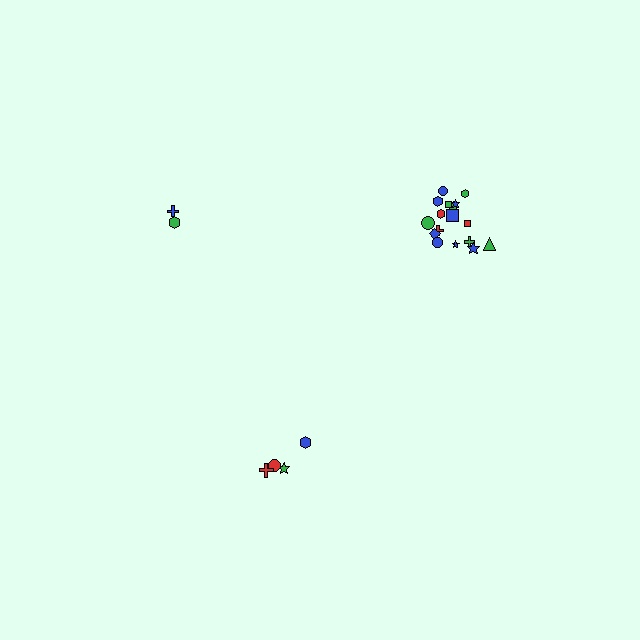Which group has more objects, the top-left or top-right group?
The top-right group.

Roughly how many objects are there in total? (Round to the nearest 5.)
Roughly 25 objects in total.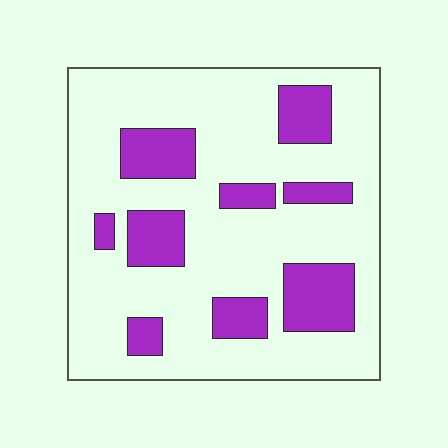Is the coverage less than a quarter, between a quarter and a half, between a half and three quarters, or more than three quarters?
Less than a quarter.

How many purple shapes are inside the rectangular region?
9.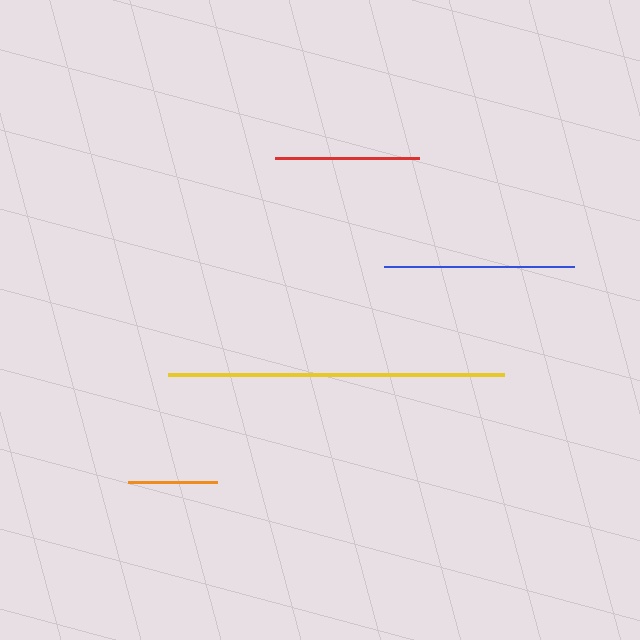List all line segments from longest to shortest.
From longest to shortest: yellow, blue, red, orange.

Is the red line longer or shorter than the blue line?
The blue line is longer than the red line.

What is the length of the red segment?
The red segment is approximately 144 pixels long.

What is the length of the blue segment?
The blue segment is approximately 190 pixels long.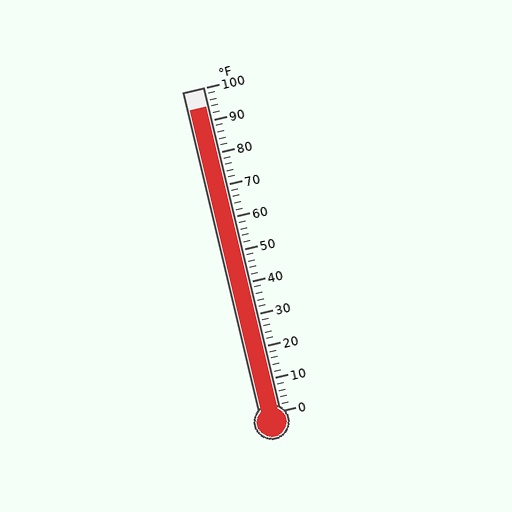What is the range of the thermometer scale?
The thermometer scale ranges from 0°F to 100°F.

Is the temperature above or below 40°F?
The temperature is above 40°F.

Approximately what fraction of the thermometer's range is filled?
The thermometer is filled to approximately 95% of its range.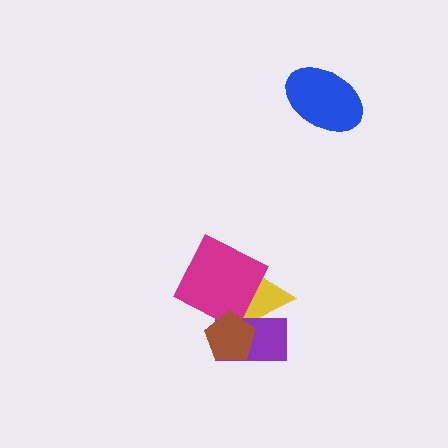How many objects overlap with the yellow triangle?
3 objects overlap with the yellow triangle.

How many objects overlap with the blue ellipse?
0 objects overlap with the blue ellipse.